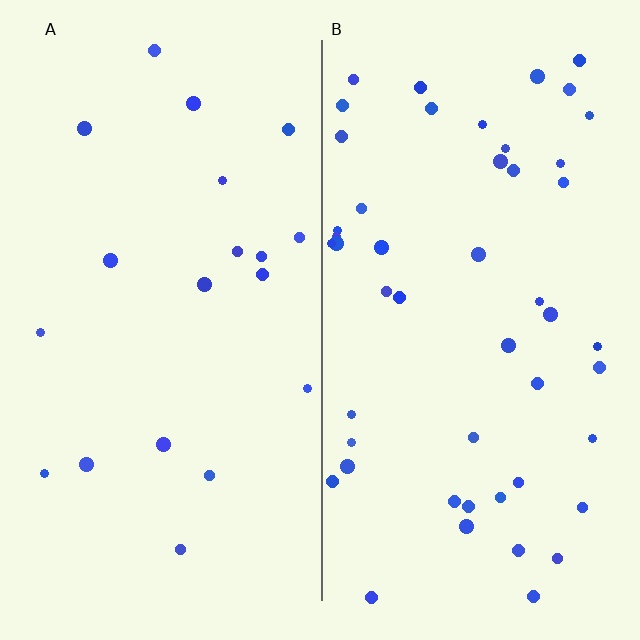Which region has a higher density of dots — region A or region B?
B (the right).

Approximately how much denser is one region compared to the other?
Approximately 2.6× — region B over region A.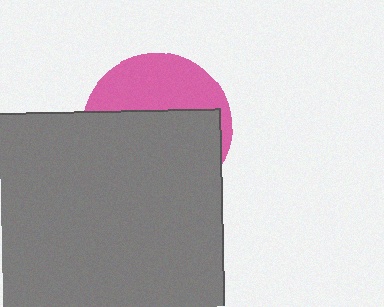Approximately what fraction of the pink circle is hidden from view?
Roughly 62% of the pink circle is hidden behind the gray rectangle.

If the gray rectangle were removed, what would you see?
You would see the complete pink circle.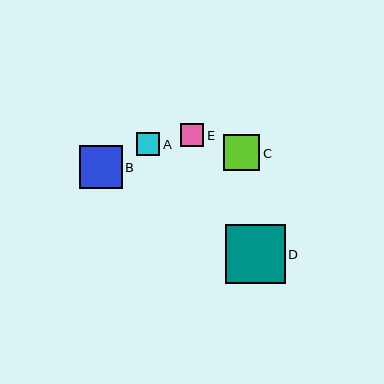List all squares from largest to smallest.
From largest to smallest: D, B, C, E, A.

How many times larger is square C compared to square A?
Square C is approximately 1.6 times the size of square A.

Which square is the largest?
Square D is the largest with a size of approximately 60 pixels.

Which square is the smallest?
Square A is the smallest with a size of approximately 23 pixels.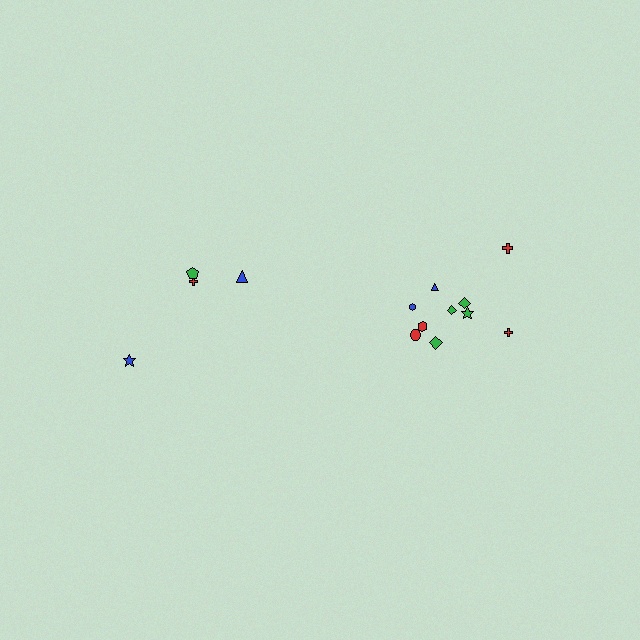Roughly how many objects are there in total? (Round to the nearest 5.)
Roughly 15 objects in total.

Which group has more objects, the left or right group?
The right group.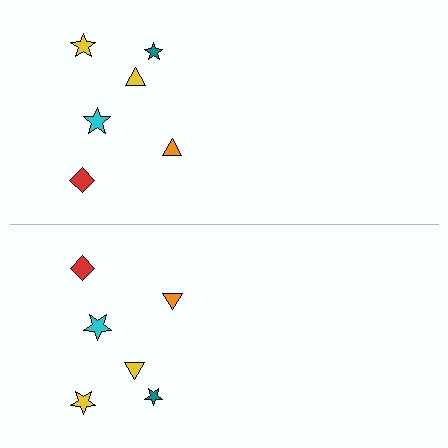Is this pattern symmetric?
Yes, this pattern has bilateral (reflection) symmetry.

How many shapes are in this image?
There are 12 shapes in this image.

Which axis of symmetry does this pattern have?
The pattern has a horizontal axis of symmetry running through the center of the image.